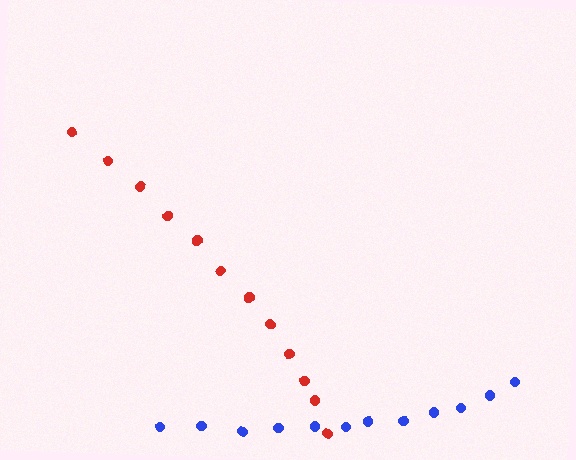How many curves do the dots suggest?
There are 2 distinct paths.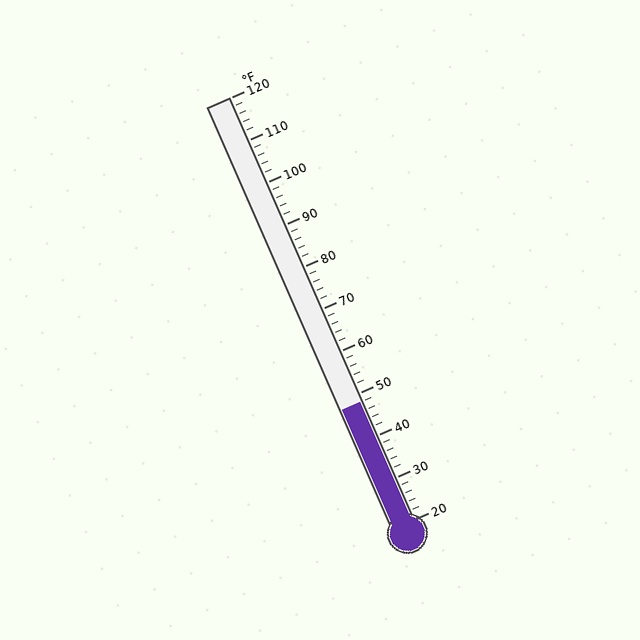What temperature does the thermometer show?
The thermometer shows approximately 48°F.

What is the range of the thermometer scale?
The thermometer scale ranges from 20°F to 120°F.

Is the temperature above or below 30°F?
The temperature is above 30°F.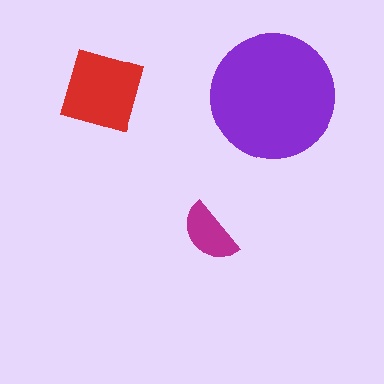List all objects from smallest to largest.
The magenta semicircle, the red square, the purple circle.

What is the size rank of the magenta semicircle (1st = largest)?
3rd.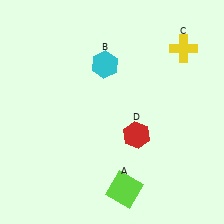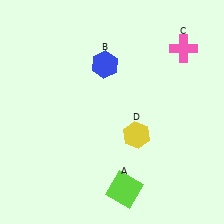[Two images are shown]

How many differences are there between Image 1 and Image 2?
There are 3 differences between the two images.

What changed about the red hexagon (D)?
In Image 1, D is red. In Image 2, it changed to yellow.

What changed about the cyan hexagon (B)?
In Image 1, B is cyan. In Image 2, it changed to blue.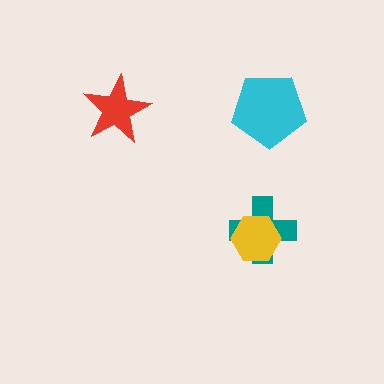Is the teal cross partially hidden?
Yes, it is partially covered by another shape.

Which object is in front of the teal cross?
The yellow hexagon is in front of the teal cross.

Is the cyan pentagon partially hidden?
No, no other shape covers it.